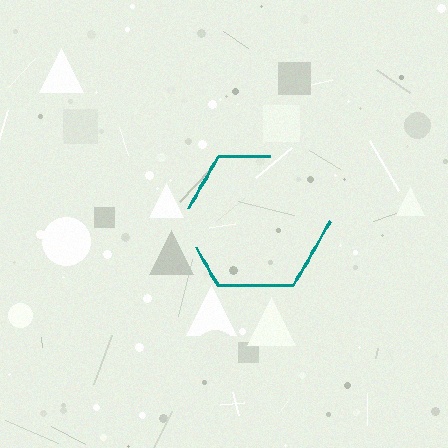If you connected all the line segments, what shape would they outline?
They would outline a hexagon.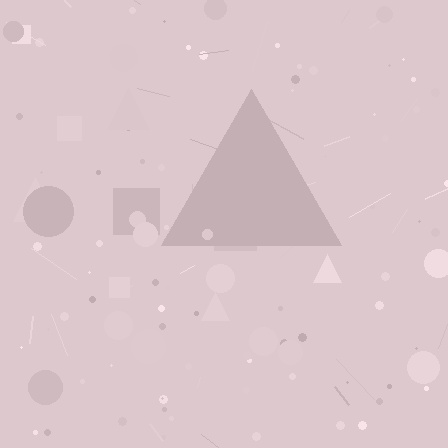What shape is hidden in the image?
A triangle is hidden in the image.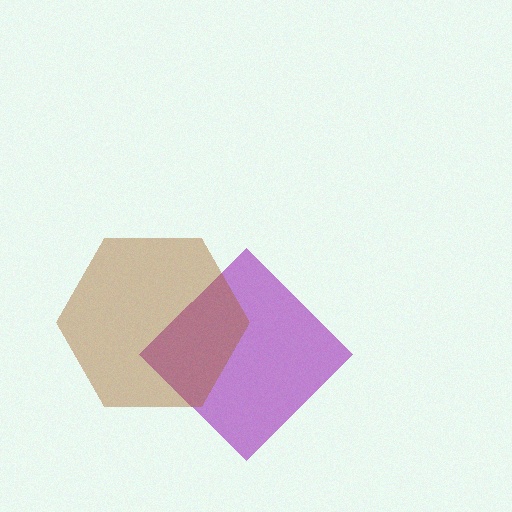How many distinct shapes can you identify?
There are 2 distinct shapes: a purple diamond, a brown hexagon.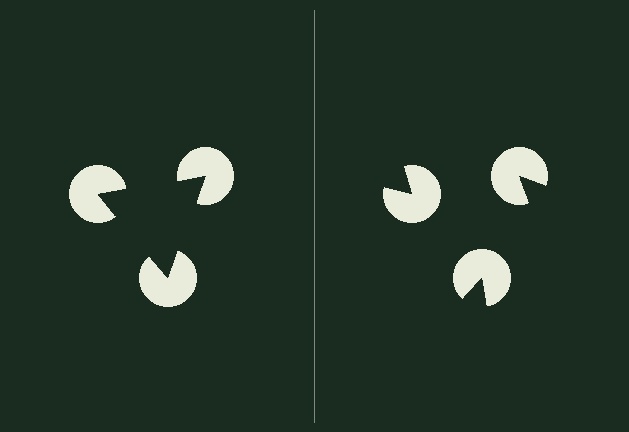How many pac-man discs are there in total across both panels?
6 — 3 on each side.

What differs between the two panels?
The pac-man discs are positioned identically on both sides; only the wedge orientations differ. On the left they align to a triangle; on the right they are misaligned.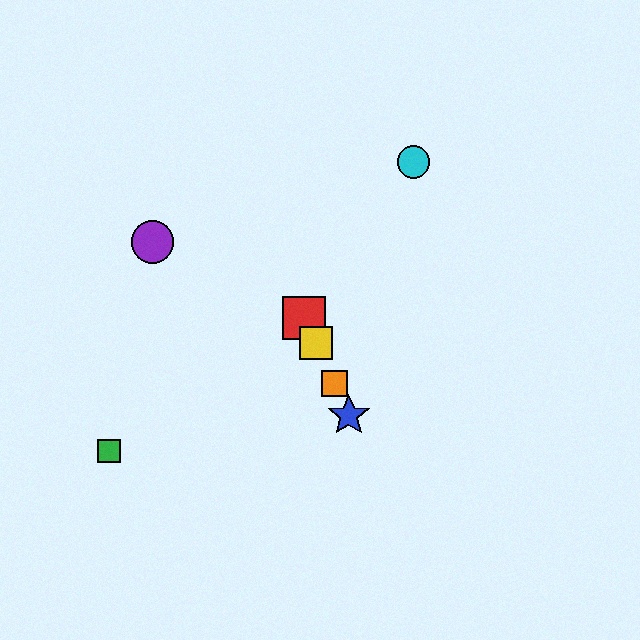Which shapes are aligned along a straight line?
The red square, the blue star, the yellow square, the orange square are aligned along a straight line.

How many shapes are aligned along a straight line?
4 shapes (the red square, the blue star, the yellow square, the orange square) are aligned along a straight line.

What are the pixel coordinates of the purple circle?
The purple circle is at (153, 242).